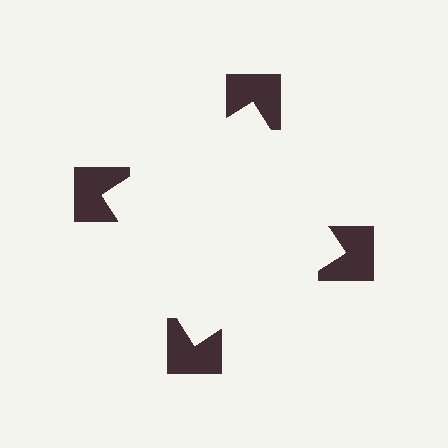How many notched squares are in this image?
There are 4 — one at each vertex of the illusory square.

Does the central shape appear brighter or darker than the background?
It typically appears slightly brighter than the background, even though no actual brightness change is drawn.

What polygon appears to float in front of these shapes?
An illusory square — its edges are inferred from the aligned wedge cuts in the notched squares, not physically drawn.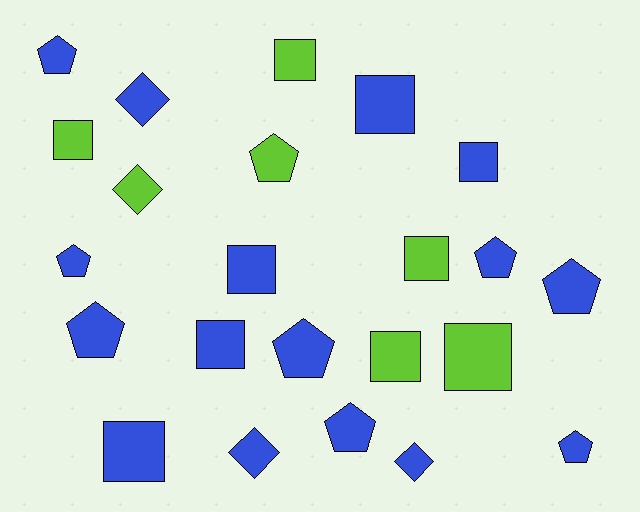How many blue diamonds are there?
There are 3 blue diamonds.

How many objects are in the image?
There are 23 objects.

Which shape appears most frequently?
Square, with 10 objects.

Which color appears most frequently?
Blue, with 16 objects.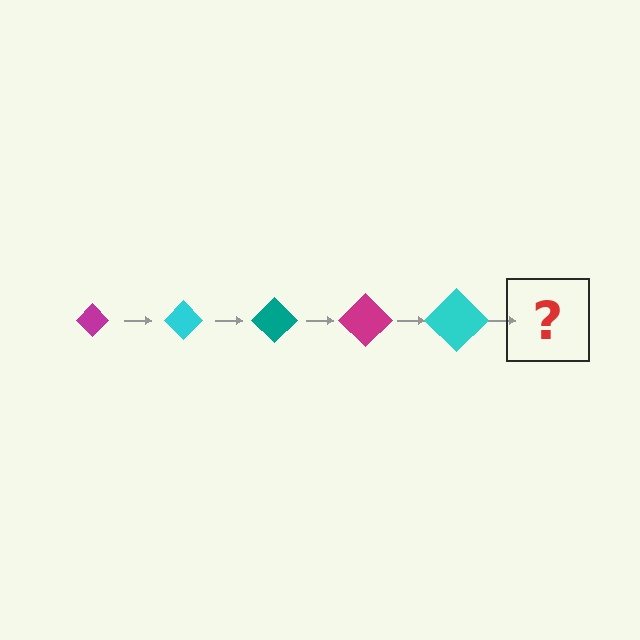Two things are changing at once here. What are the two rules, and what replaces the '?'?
The two rules are that the diamond grows larger each step and the color cycles through magenta, cyan, and teal. The '?' should be a teal diamond, larger than the previous one.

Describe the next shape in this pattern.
It should be a teal diamond, larger than the previous one.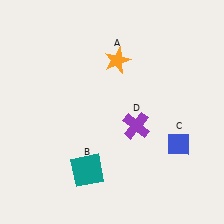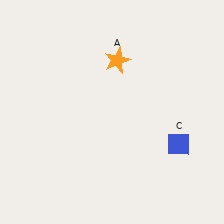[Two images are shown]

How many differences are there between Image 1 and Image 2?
There are 2 differences between the two images.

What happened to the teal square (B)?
The teal square (B) was removed in Image 2. It was in the bottom-left area of Image 1.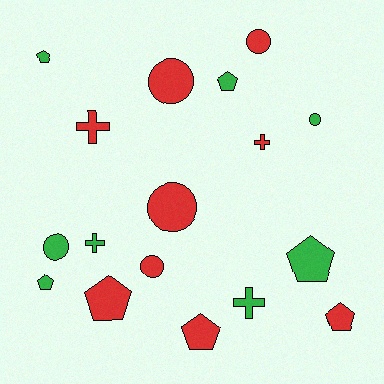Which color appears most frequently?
Red, with 9 objects.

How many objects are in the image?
There are 17 objects.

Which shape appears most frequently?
Pentagon, with 7 objects.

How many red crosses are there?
There are 2 red crosses.